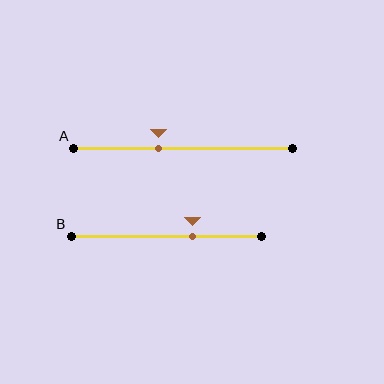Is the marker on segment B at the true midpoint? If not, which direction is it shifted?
No, the marker on segment B is shifted to the right by about 14% of the segment length.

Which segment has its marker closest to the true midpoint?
Segment A has its marker closest to the true midpoint.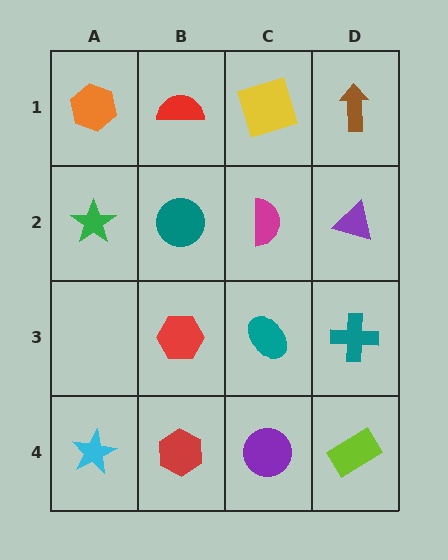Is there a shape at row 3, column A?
No, that cell is empty.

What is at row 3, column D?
A teal cross.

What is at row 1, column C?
A yellow square.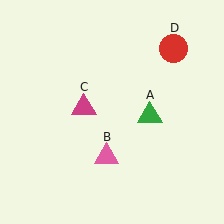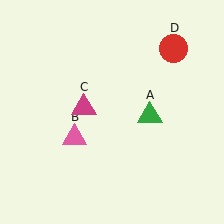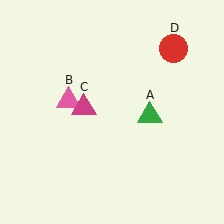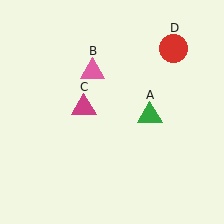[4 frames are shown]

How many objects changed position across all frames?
1 object changed position: pink triangle (object B).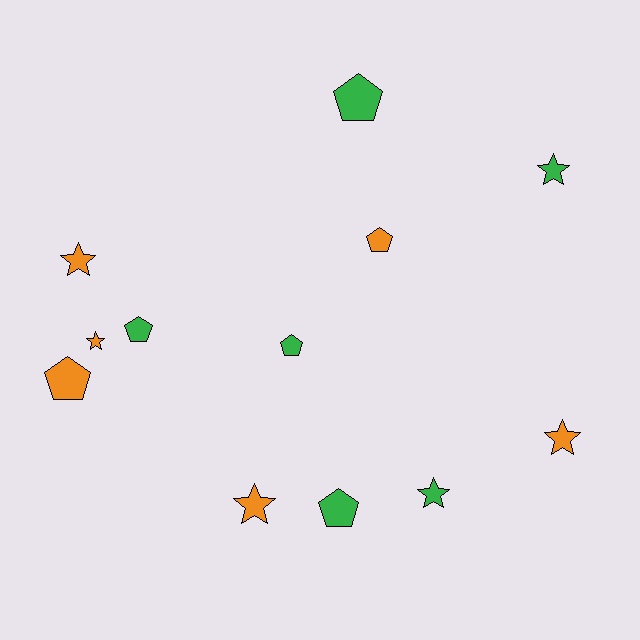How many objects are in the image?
There are 12 objects.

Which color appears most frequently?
Orange, with 6 objects.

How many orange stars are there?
There are 4 orange stars.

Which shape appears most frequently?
Pentagon, with 6 objects.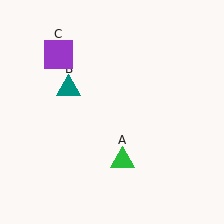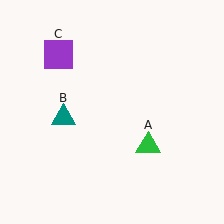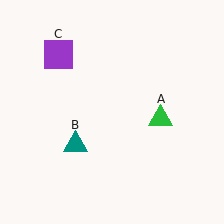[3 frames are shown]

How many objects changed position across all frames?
2 objects changed position: green triangle (object A), teal triangle (object B).